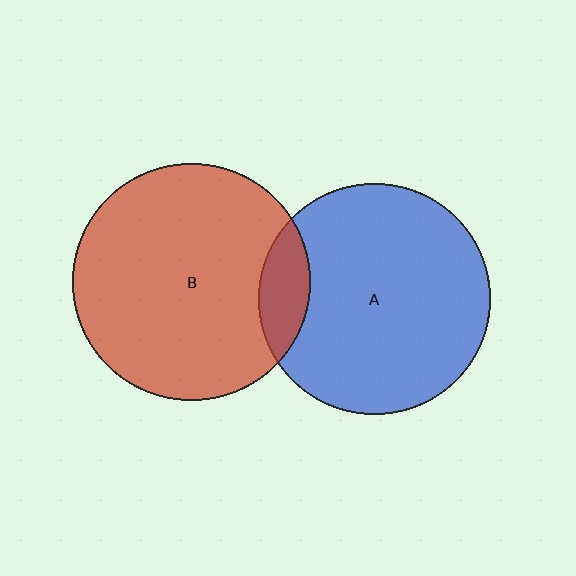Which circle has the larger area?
Circle B (red).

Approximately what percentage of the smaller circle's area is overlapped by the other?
Approximately 10%.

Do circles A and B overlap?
Yes.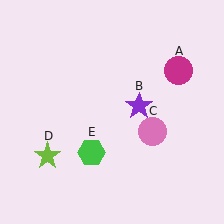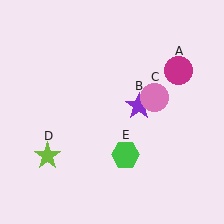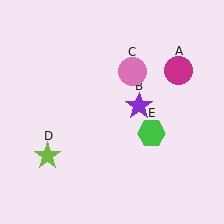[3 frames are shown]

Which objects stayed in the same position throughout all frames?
Magenta circle (object A) and purple star (object B) and lime star (object D) remained stationary.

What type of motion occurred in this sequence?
The pink circle (object C), green hexagon (object E) rotated counterclockwise around the center of the scene.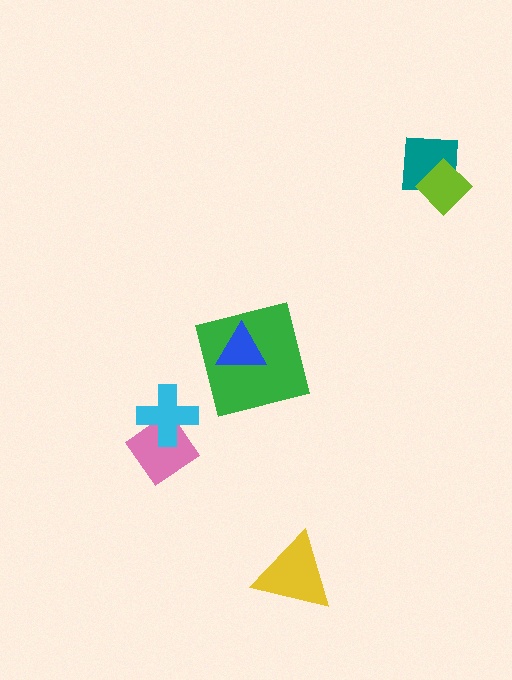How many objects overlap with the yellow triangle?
0 objects overlap with the yellow triangle.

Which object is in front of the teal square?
The lime diamond is in front of the teal square.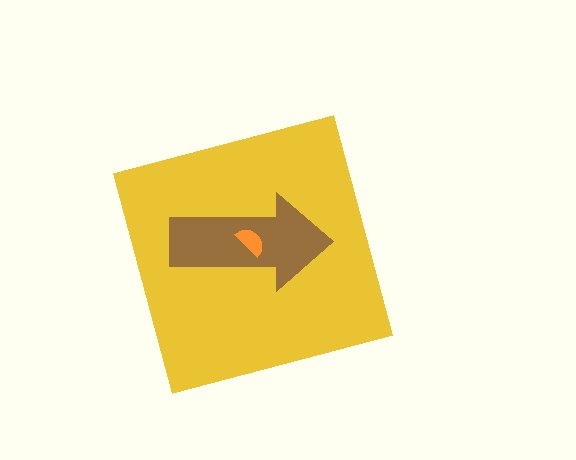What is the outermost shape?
The yellow square.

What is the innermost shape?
The orange semicircle.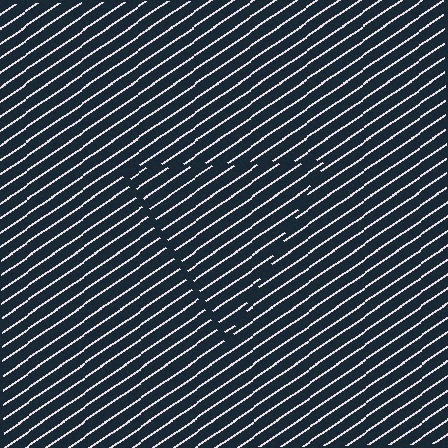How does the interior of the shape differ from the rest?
The interior of the shape contains the same grating, shifted by half a period — the contour is defined by the phase discontinuity where line-ends from the inner and outer gratings abut.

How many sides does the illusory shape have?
3 sides — the line-ends trace a triangle.